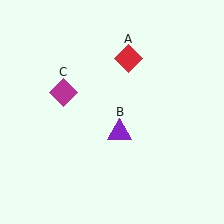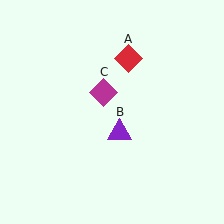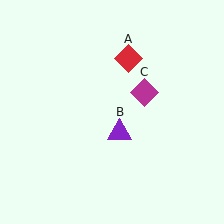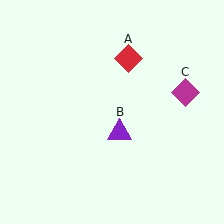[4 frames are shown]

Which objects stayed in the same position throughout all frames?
Red diamond (object A) and purple triangle (object B) remained stationary.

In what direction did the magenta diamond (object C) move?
The magenta diamond (object C) moved right.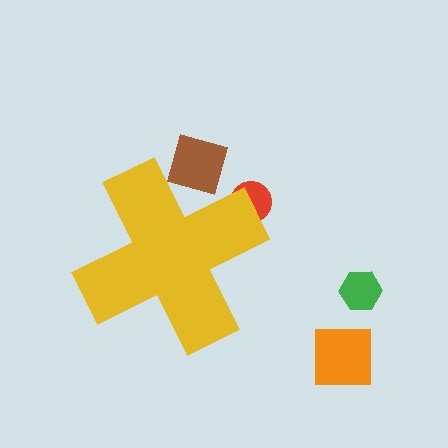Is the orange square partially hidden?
No, the orange square is fully visible.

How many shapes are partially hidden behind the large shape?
2 shapes are partially hidden.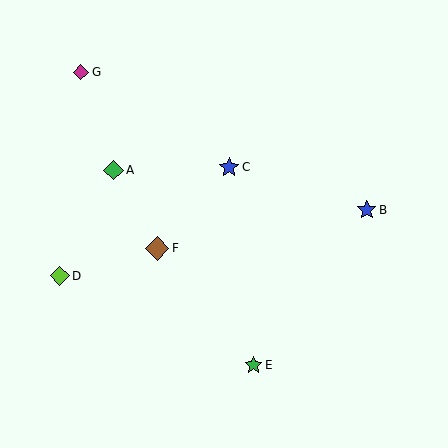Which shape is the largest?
The brown diamond (labeled F) is the largest.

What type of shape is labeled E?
Shape E is a green star.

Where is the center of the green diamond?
The center of the green diamond is at (114, 170).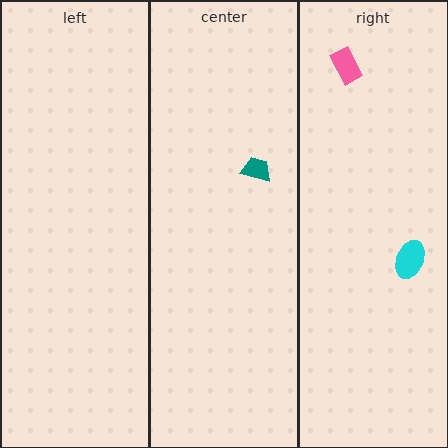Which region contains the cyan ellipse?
The right region.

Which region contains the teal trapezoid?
The center region.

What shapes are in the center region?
The teal trapezoid.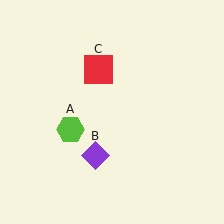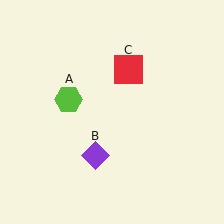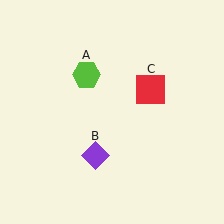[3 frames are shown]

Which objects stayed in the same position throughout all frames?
Purple diamond (object B) remained stationary.